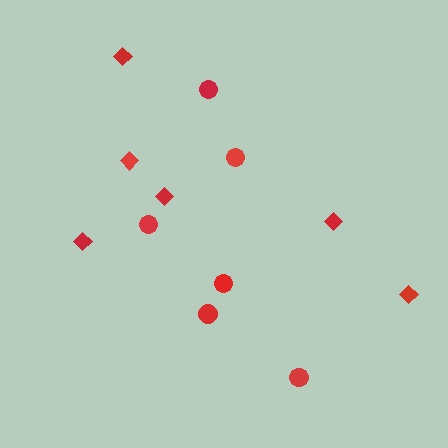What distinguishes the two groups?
There are 2 groups: one group of diamonds (6) and one group of circles (6).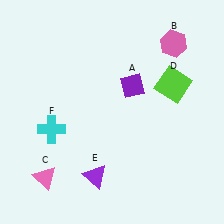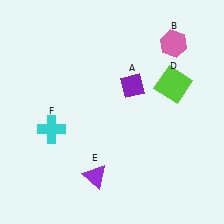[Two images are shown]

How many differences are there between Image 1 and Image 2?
There is 1 difference between the two images.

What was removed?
The pink triangle (C) was removed in Image 2.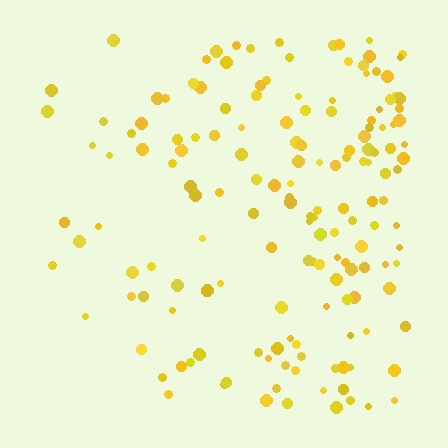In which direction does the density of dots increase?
From left to right, with the right side densest.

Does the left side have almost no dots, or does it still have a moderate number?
Still a moderate number, just noticeably fewer than the right.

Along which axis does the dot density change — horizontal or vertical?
Horizontal.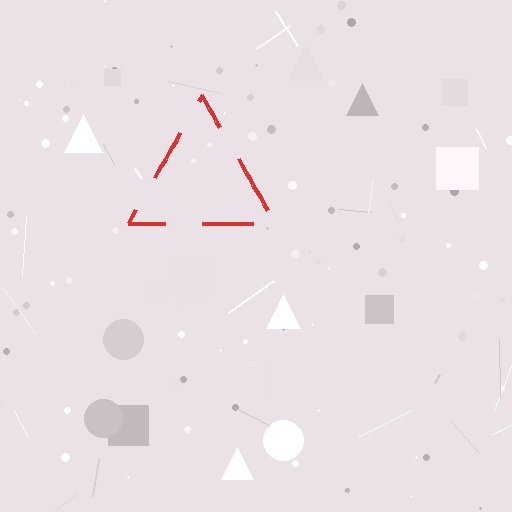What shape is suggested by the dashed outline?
The dashed outline suggests a triangle.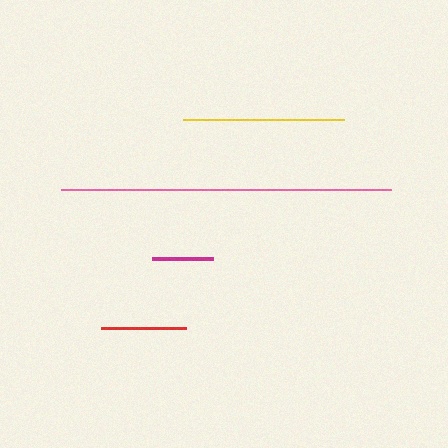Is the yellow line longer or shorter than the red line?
The yellow line is longer than the red line.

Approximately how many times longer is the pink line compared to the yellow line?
The pink line is approximately 2.1 times the length of the yellow line.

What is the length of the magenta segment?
The magenta segment is approximately 61 pixels long.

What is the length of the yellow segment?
The yellow segment is approximately 161 pixels long.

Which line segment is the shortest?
The magenta line is the shortest at approximately 61 pixels.